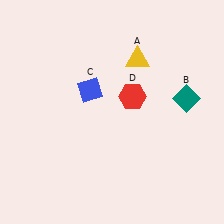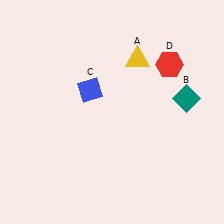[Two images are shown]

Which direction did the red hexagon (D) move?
The red hexagon (D) moved right.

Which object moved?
The red hexagon (D) moved right.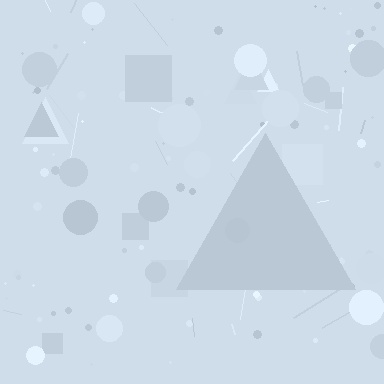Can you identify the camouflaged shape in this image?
The camouflaged shape is a triangle.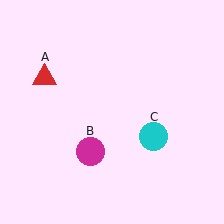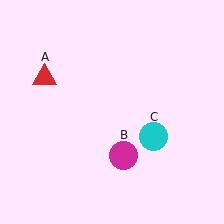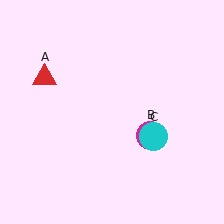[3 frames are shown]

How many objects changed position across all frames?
1 object changed position: magenta circle (object B).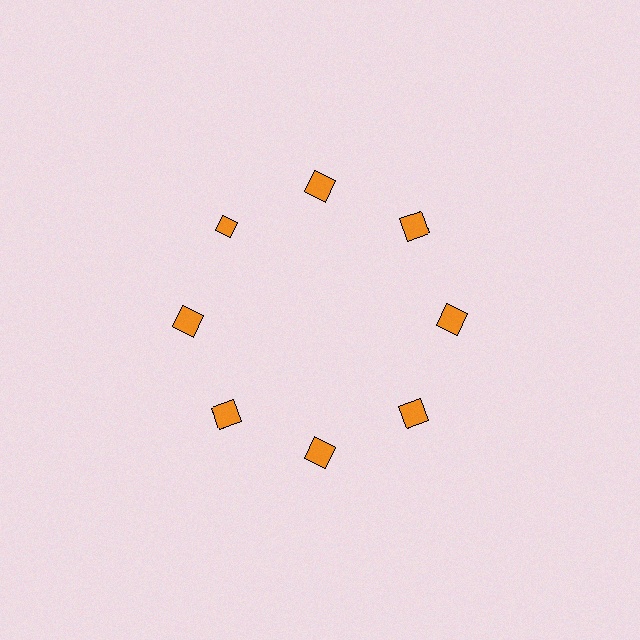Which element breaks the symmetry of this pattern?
The orange diamond at roughly the 10 o'clock position breaks the symmetry. All other shapes are orange squares.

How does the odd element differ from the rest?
It has a different shape: diamond instead of square.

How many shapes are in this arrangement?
There are 8 shapes arranged in a ring pattern.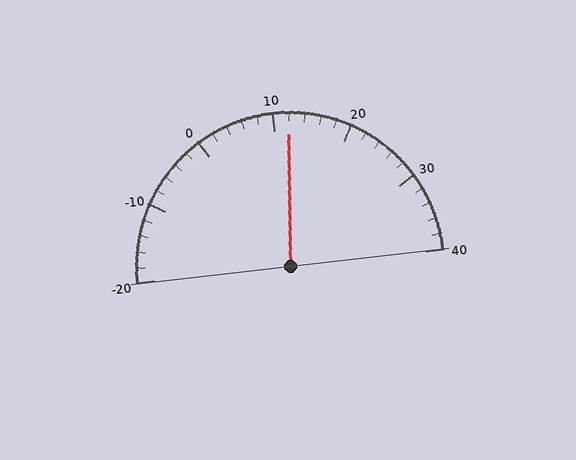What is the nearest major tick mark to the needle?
The nearest major tick mark is 10.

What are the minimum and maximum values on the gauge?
The gauge ranges from -20 to 40.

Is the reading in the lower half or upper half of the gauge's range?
The reading is in the upper half of the range (-20 to 40).